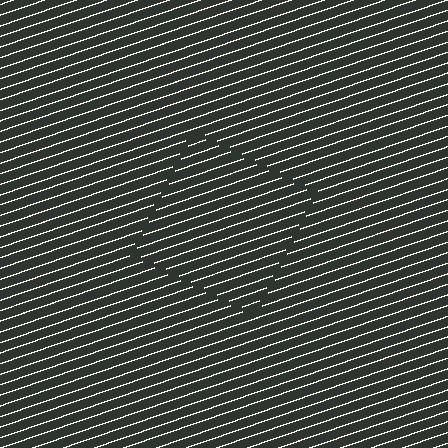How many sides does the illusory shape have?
4 sides — the line-ends trace a square.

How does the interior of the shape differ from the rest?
The interior of the shape contains the same grating, shifted by half a period — the contour is defined by the phase discontinuity where line-ends from the inner and outer gratings abut.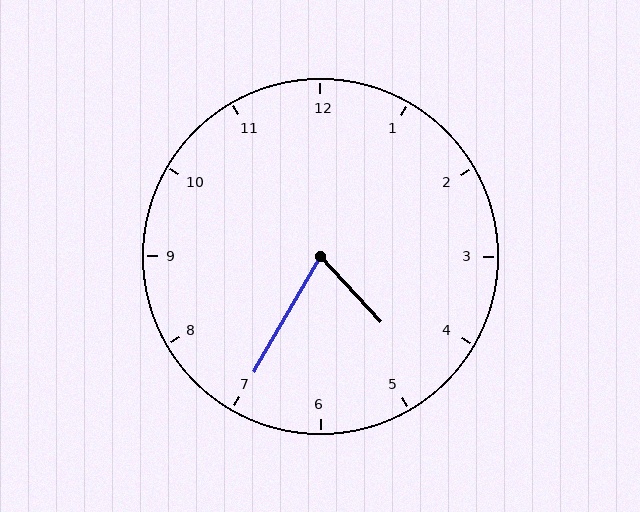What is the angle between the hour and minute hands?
Approximately 72 degrees.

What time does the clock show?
4:35.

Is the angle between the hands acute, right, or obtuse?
It is acute.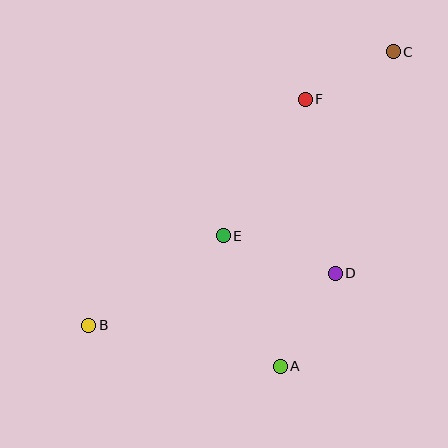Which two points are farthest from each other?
Points B and C are farthest from each other.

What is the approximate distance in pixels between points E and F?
The distance between E and F is approximately 159 pixels.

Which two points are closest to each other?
Points C and F are closest to each other.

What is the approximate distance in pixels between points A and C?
The distance between A and C is approximately 334 pixels.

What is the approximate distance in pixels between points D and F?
The distance between D and F is approximately 177 pixels.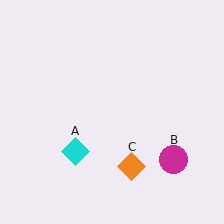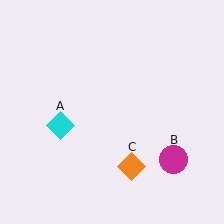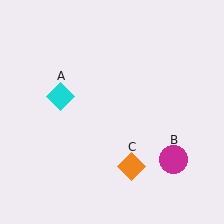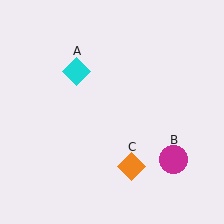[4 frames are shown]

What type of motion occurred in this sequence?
The cyan diamond (object A) rotated clockwise around the center of the scene.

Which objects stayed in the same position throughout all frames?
Magenta circle (object B) and orange diamond (object C) remained stationary.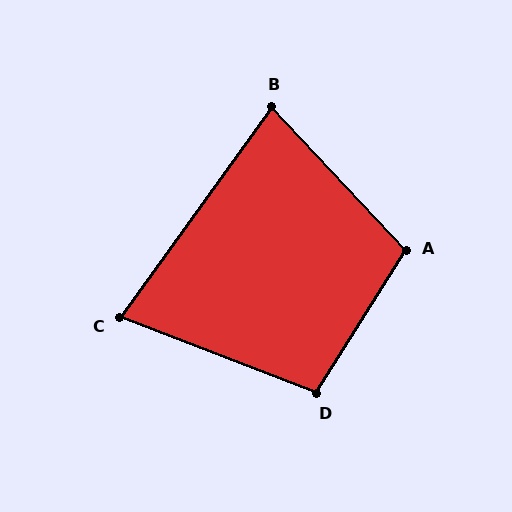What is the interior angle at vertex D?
Approximately 101 degrees (obtuse).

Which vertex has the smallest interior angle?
C, at approximately 75 degrees.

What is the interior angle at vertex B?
Approximately 79 degrees (acute).